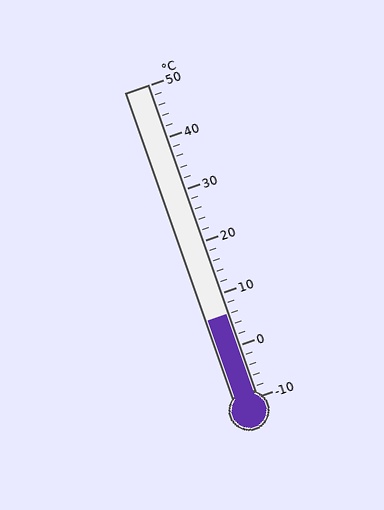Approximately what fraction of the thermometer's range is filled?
The thermometer is filled to approximately 25% of its range.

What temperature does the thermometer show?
The thermometer shows approximately 6°C.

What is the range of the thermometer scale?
The thermometer scale ranges from -10°C to 50°C.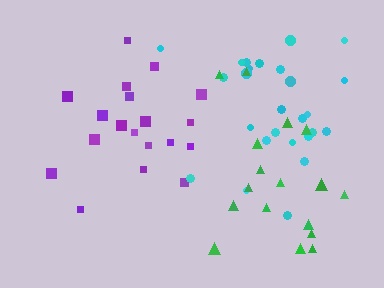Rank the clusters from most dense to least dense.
purple, green, cyan.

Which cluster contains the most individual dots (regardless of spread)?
Cyan (26).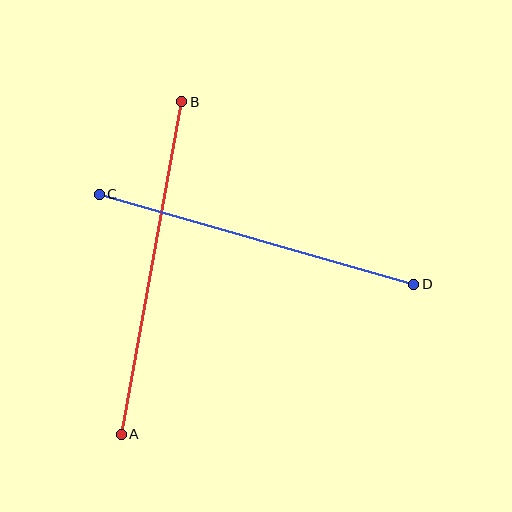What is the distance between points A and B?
The distance is approximately 338 pixels.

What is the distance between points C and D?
The distance is approximately 327 pixels.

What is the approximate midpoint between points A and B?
The midpoint is at approximately (151, 268) pixels.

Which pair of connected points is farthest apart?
Points A and B are farthest apart.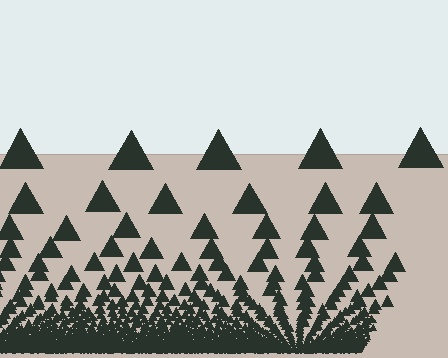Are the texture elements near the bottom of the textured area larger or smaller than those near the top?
Smaller. The gradient is inverted — elements near the bottom are smaller and denser.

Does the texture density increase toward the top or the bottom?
Density increases toward the bottom.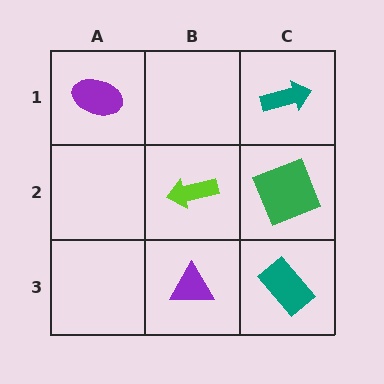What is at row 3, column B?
A purple triangle.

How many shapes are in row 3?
2 shapes.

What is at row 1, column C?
A teal arrow.